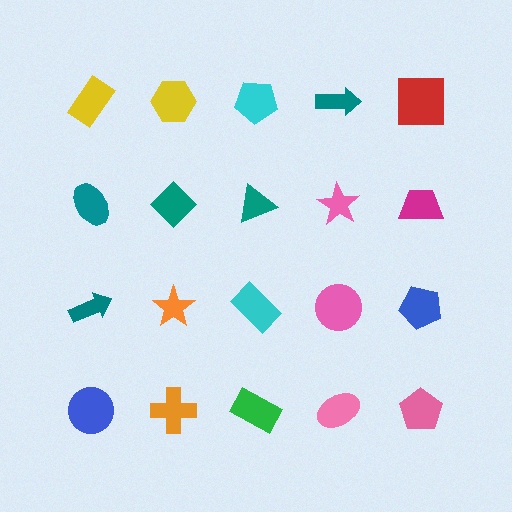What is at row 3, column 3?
A cyan rectangle.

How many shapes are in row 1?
5 shapes.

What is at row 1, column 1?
A yellow rectangle.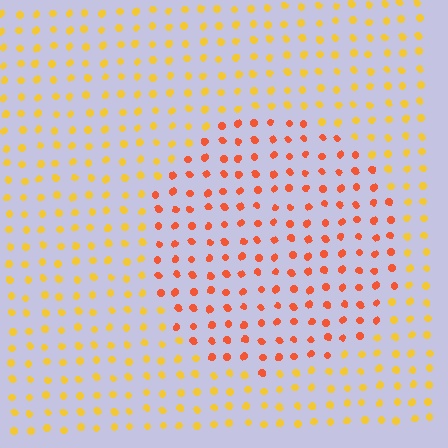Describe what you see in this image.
The image is filled with small yellow elements in a uniform arrangement. A circle-shaped region is visible where the elements are tinted to a slightly different hue, forming a subtle color boundary.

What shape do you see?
I see a circle.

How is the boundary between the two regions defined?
The boundary is defined purely by a slight shift in hue (about 36 degrees). Spacing, size, and orientation are identical on both sides.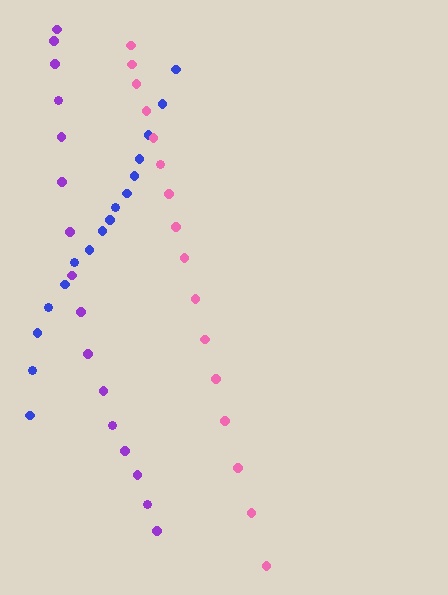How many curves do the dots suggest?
There are 3 distinct paths.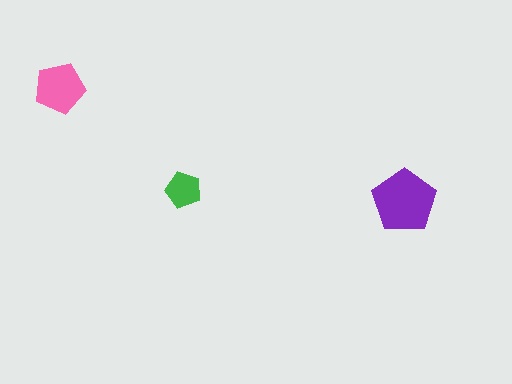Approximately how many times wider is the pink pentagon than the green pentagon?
About 1.5 times wider.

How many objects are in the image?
There are 3 objects in the image.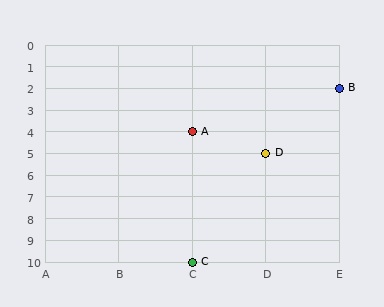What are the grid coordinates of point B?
Point B is at grid coordinates (E, 2).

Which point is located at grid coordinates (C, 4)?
Point A is at (C, 4).